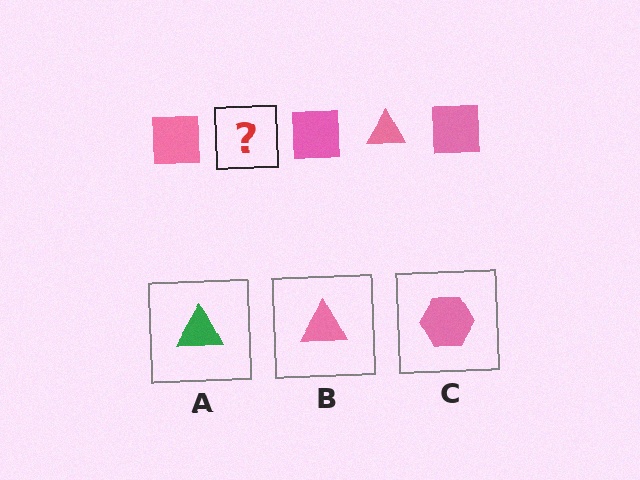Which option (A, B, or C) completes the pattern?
B.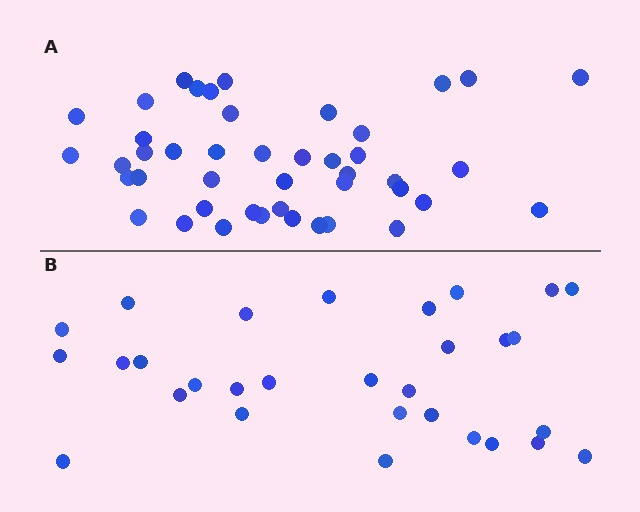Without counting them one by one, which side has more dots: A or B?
Region A (the top region) has more dots.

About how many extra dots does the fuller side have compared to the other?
Region A has approximately 15 more dots than region B.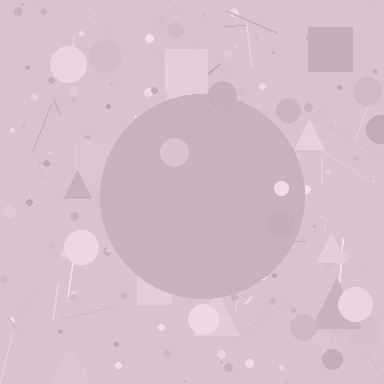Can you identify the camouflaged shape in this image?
The camouflaged shape is a circle.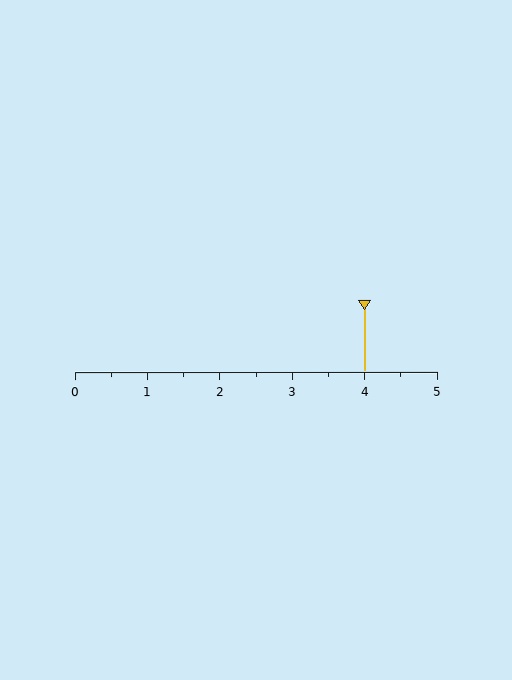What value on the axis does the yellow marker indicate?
The marker indicates approximately 4.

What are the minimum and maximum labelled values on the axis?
The axis runs from 0 to 5.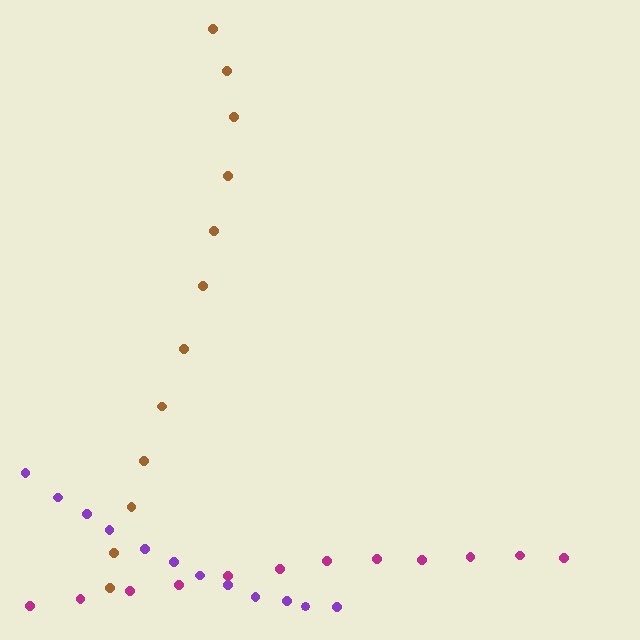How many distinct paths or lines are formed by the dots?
There are 3 distinct paths.